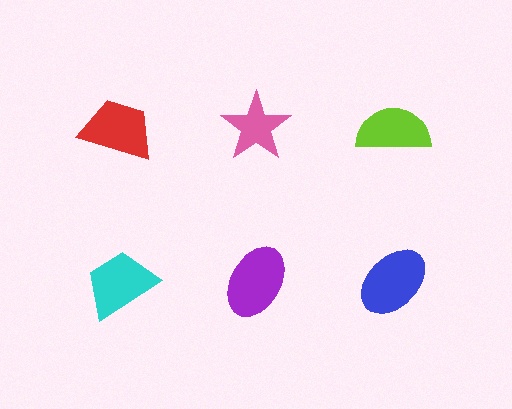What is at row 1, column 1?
A red trapezoid.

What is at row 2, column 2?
A purple ellipse.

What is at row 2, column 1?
A cyan trapezoid.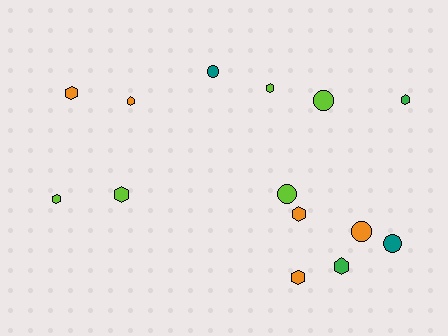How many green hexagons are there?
There are 2 green hexagons.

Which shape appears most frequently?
Hexagon, with 9 objects.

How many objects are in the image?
There are 14 objects.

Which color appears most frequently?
Orange, with 5 objects.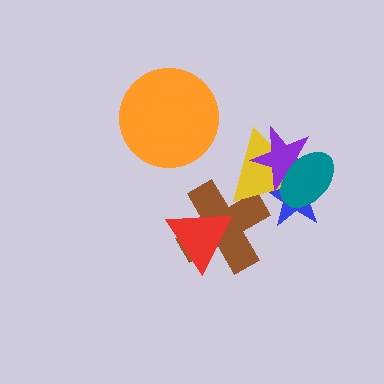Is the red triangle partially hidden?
No, no other shape covers it.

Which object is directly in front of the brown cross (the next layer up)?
The red triangle is directly in front of the brown cross.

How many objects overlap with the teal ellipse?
3 objects overlap with the teal ellipse.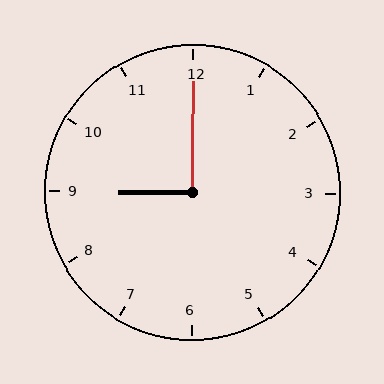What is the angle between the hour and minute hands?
Approximately 90 degrees.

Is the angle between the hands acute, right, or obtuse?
It is right.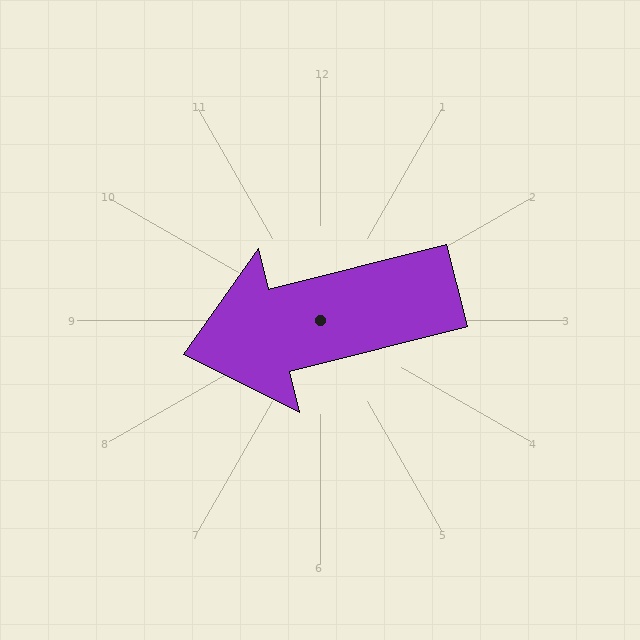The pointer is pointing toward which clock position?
Roughly 9 o'clock.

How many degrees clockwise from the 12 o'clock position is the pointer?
Approximately 256 degrees.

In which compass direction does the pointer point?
West.